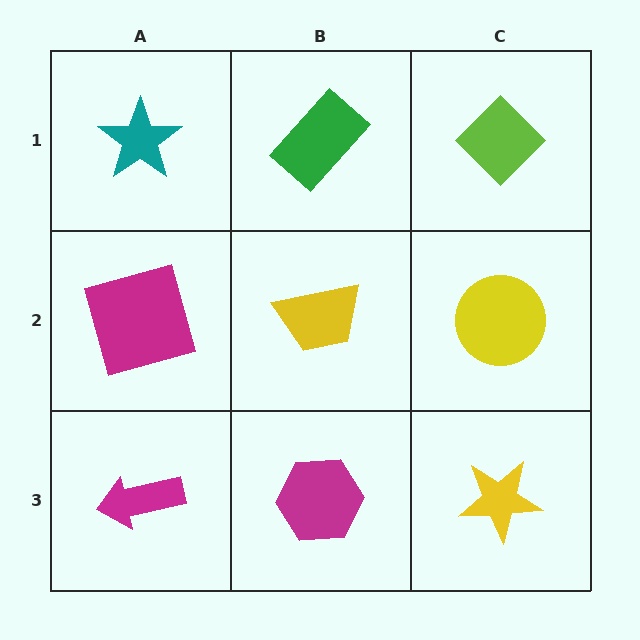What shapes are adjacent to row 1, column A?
A magenta square (row 2, column A), a green rectangle (row 1, column B).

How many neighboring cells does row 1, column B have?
3.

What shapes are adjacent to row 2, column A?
A teal star (row 1, column A), a magenta arrow (row 3, column A), a yellow trapezoid (row 2, column B).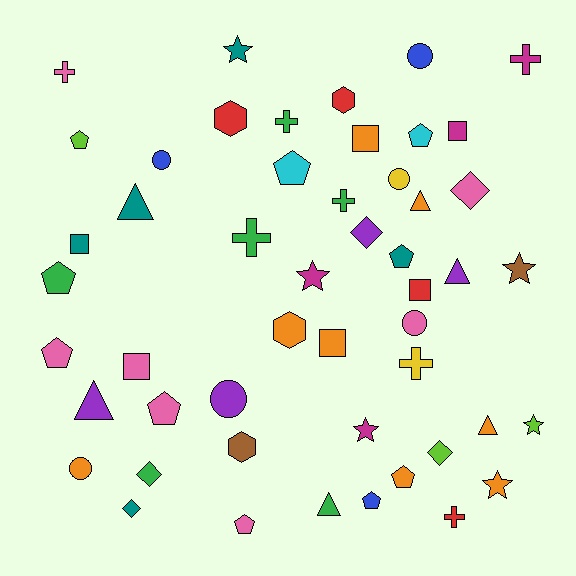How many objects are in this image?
There are 50 objects.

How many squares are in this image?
There are 6 squares.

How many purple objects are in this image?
There are 4 purple objects.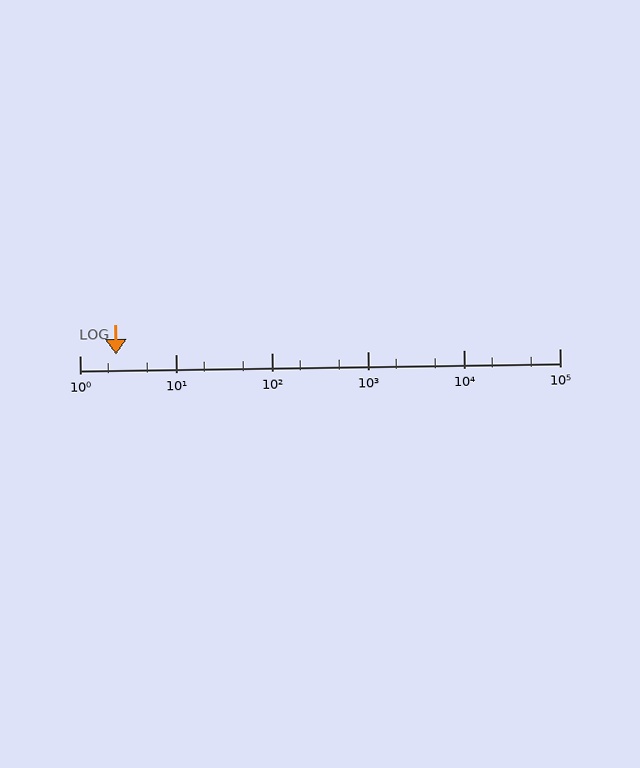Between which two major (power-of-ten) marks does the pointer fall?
The pointer is between 1 and 10.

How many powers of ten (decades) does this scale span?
The scale spans 5 decades, from 1 to 100000.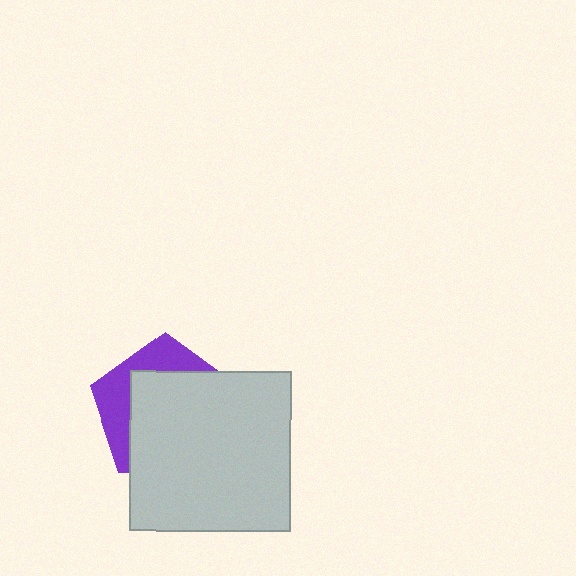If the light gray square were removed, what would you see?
You would see the complete purple pentagon.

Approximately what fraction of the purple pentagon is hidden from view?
Roughly 68% of the purple pentagon is hidden behind the light gray square.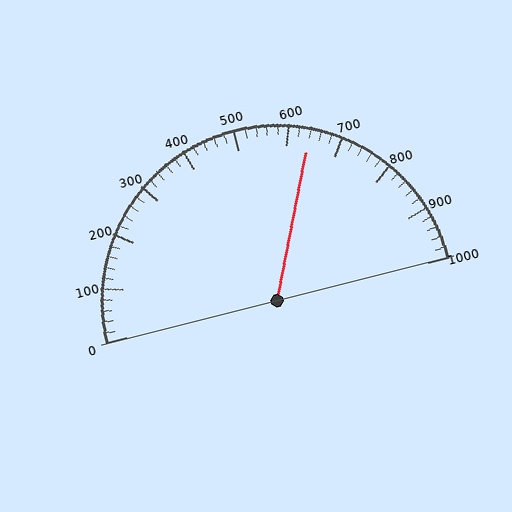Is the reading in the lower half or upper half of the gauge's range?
The reading is in the upper half of the range (0 to 1000).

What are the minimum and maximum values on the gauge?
The gauge ranges from 0 to 1000.